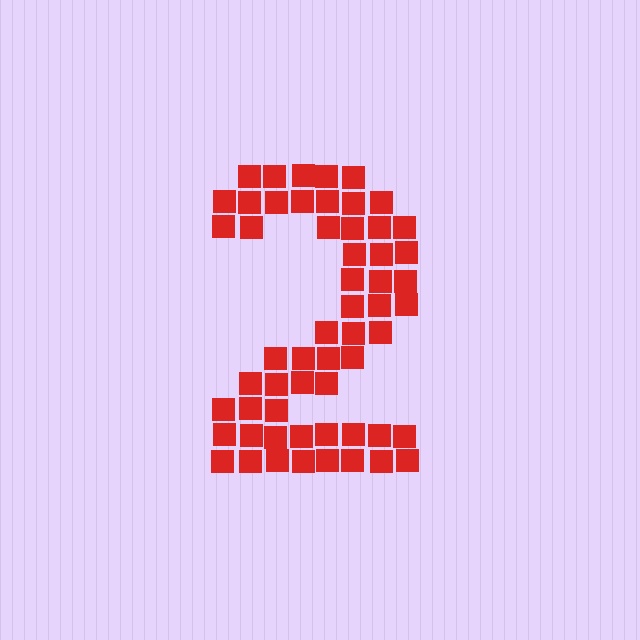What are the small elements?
The small elements are squares.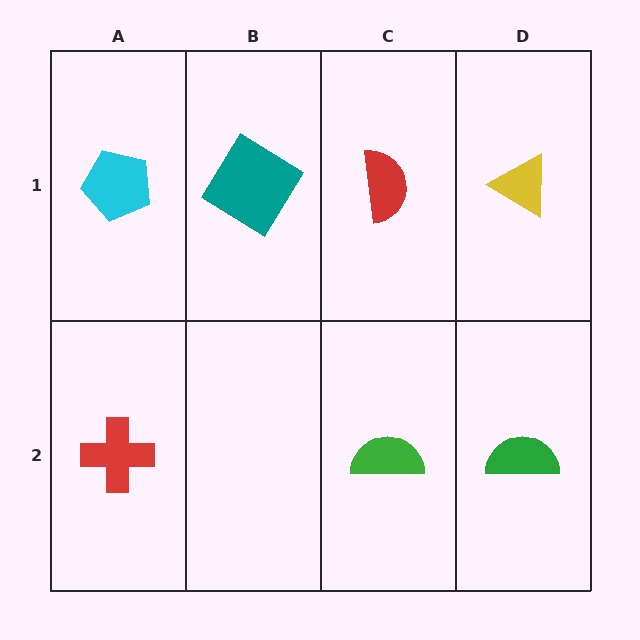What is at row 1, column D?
A yellow triangle.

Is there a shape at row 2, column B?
No, that cell is empty.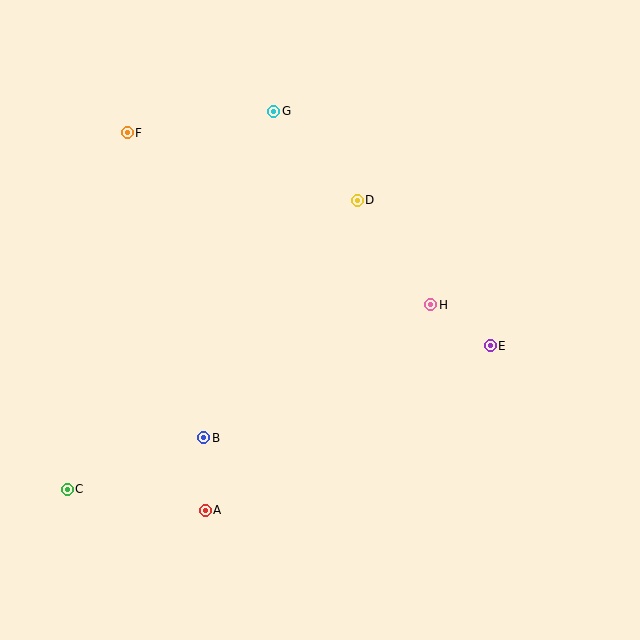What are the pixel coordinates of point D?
Point D is at (357, 200).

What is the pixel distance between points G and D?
The distance between G and D is 122 pixels.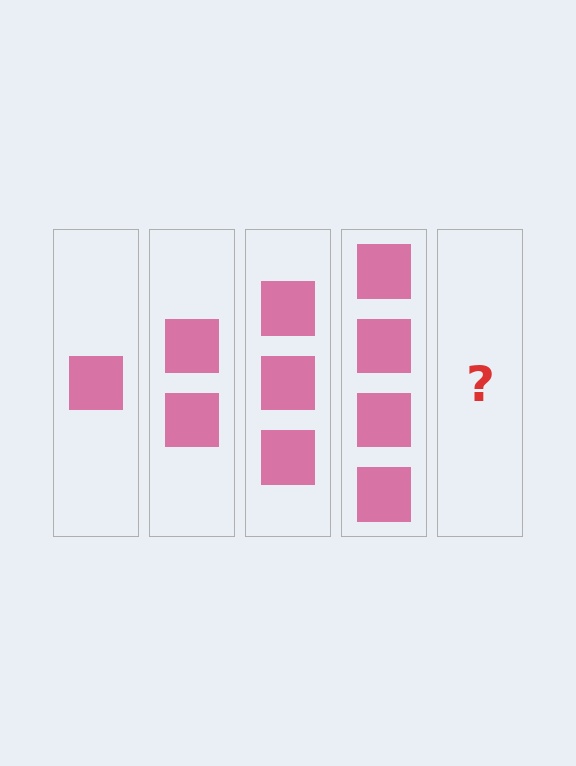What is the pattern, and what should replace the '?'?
The pattern is that each step adds one more square. The '?' should be 5 squares.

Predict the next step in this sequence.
The next step is 5 squares.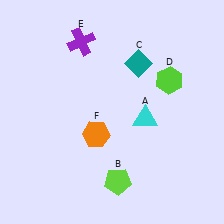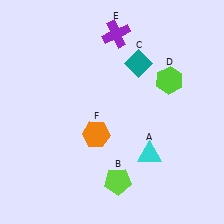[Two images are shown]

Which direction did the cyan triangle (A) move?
The cyan triangle (A) moved down.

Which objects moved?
The objects that moved are: the cyan triangle (A), the purple cross (E).